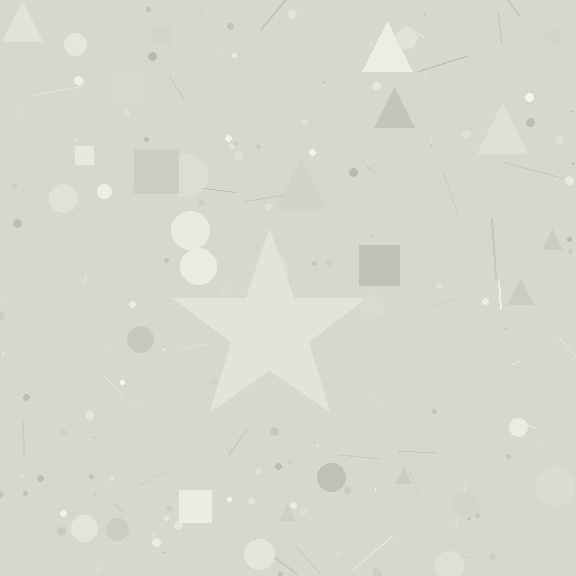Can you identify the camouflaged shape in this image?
The camouflaged shape is a star.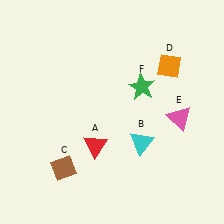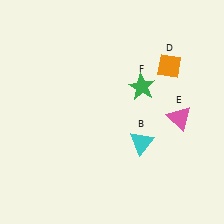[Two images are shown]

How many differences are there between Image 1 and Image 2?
There are 2 differences between the two images.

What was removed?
The red triangle (A), the brown diamond (C) were removed in Image 2.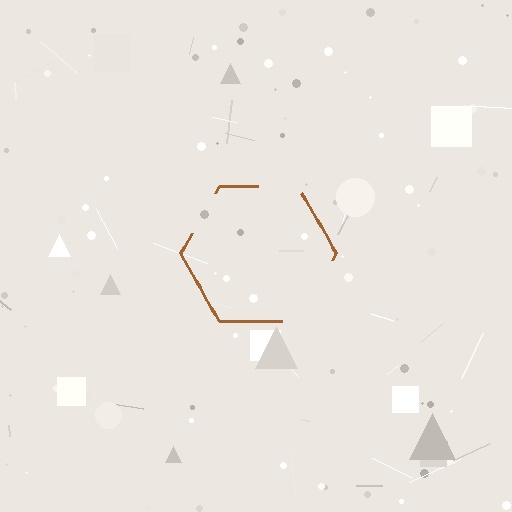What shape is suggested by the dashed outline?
The dashed outline suggests a hexagon.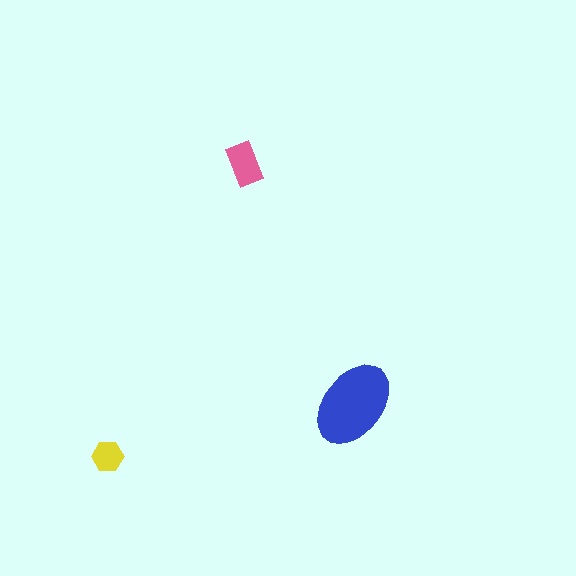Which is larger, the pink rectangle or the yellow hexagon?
The pink rectangle.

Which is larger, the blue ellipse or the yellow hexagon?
The blue ellipse.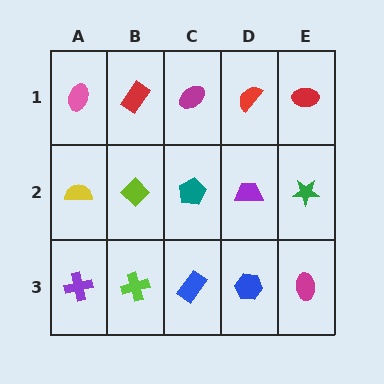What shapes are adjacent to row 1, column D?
A purple trapezoid (row 2, column D), a magenta ellipse (row 1, column C), a red ellipse (row 1, column E).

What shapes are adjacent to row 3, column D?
A purple trapezoid (row 2, column D), a blue rectangle (row 3, column C), a magenta ellipse (row 3, column E).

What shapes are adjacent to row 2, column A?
A pink ellipse (row 1, column A), a purple cross (row 3, column A), a lime diamond (row 2, column B).